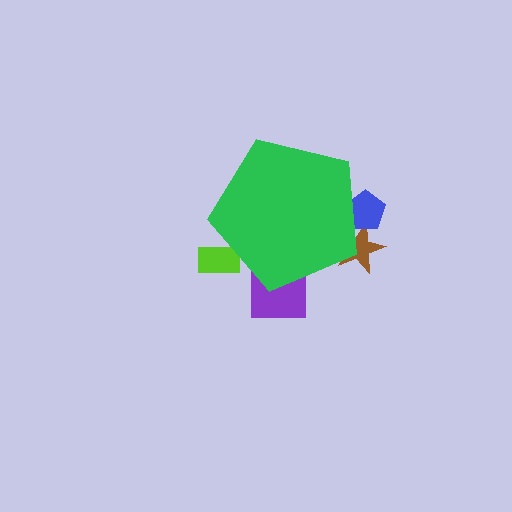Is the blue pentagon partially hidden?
Yes, the blue pentagon is partially hidden behind the green pentagon.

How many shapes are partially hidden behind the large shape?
4 shapes are partially hidden.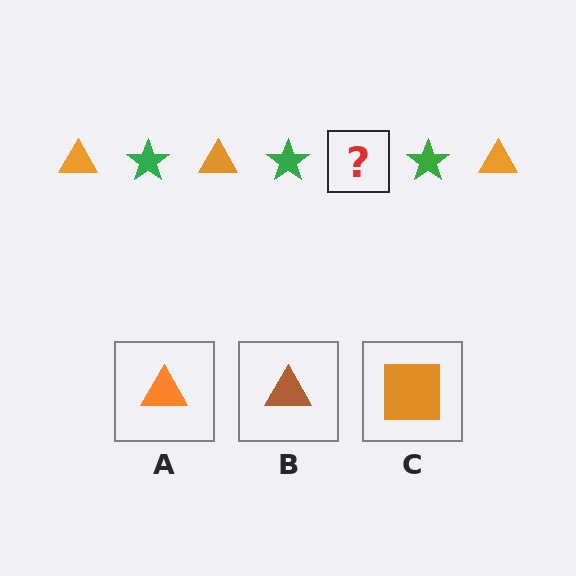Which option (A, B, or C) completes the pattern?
A.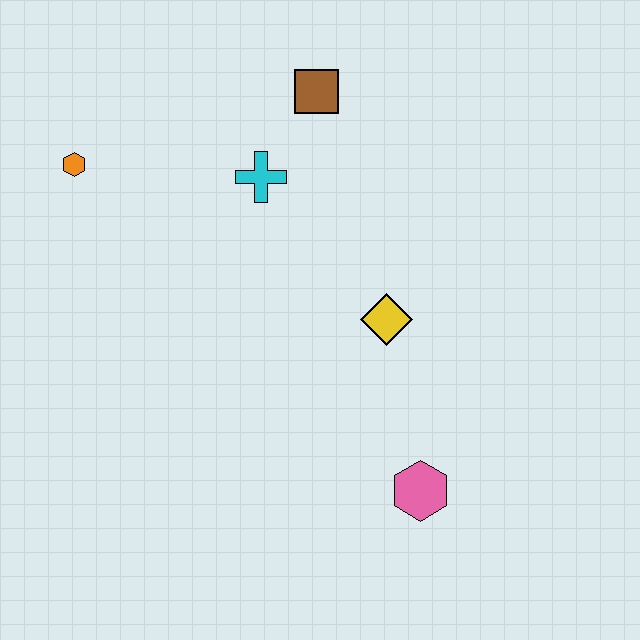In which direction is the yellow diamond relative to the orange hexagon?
The yellow diamond is to the right of the orange hexagon.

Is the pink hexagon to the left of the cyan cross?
No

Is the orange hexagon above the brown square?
No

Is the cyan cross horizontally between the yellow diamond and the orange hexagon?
Yes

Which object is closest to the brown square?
The cyan cross is closest to the brown square.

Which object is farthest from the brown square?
The pink hexagon is farthest from the brown square.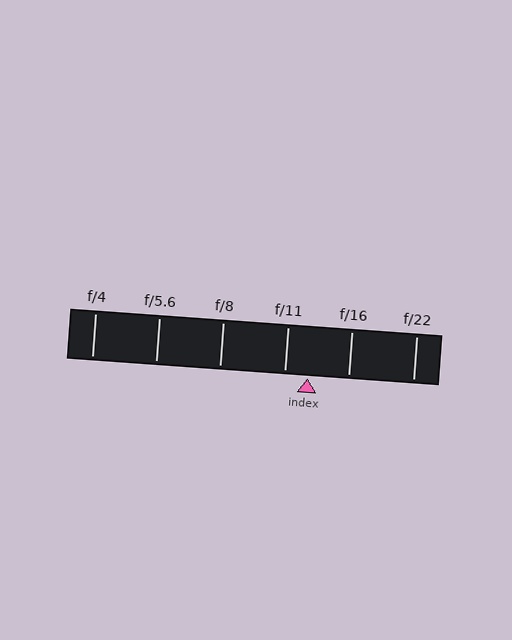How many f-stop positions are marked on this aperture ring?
There are 6 f-stop positions marked.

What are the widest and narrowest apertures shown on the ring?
The widest aperture shown is f/4 and the narrowest is f/22.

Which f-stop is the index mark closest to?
The index mark is closest to f/11.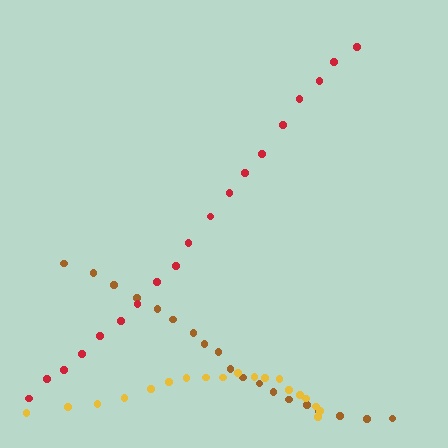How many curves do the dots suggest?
There are 3 distinct paths.